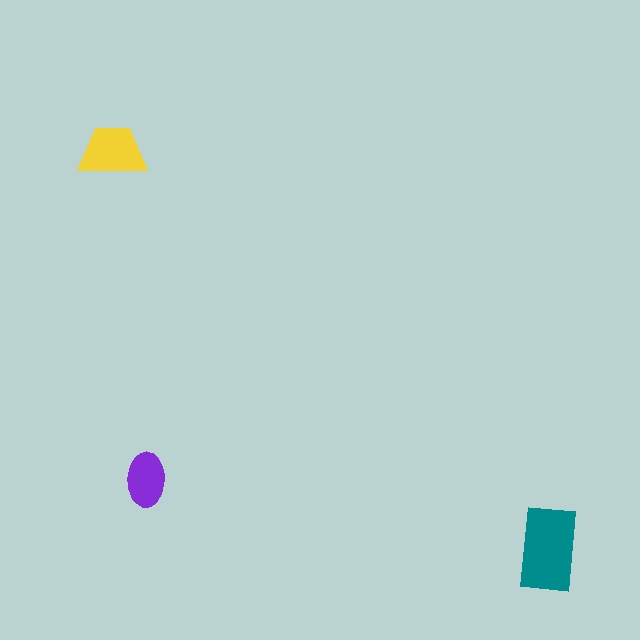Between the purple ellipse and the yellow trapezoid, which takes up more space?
The yellow trapezoid.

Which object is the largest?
The teal rectangle.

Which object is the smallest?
The purple ellipse.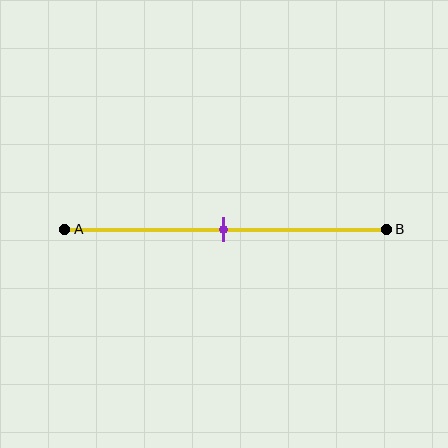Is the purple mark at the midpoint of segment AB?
Yes, the mark is approximately at the midpoint.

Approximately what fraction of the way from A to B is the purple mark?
The purple mark is approximately 50% of the way from A to B.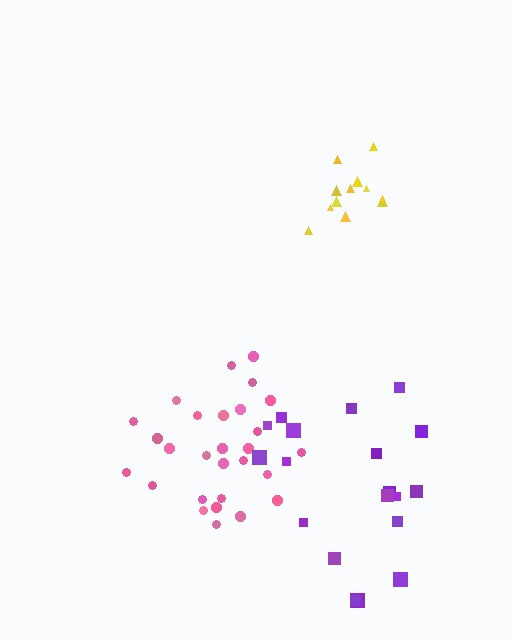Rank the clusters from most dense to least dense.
yellow, pink, purple.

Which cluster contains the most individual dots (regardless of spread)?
Pink (28).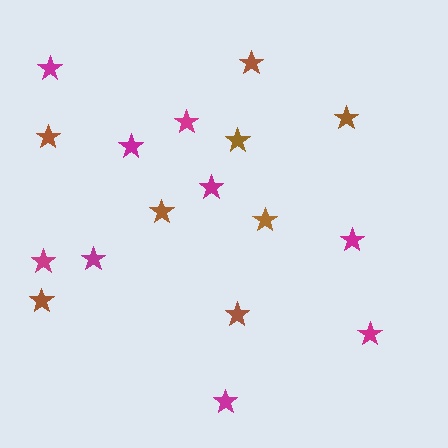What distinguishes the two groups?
There are 2 groups: one group of brown stars (8) and one group of magenta stars (9).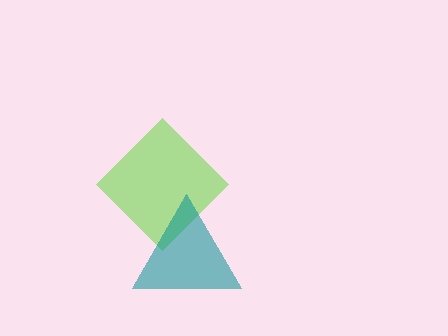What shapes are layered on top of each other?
The layered shapes are: a lime diamond, a teal triangle.